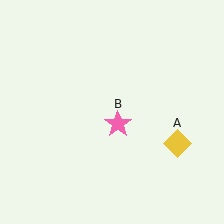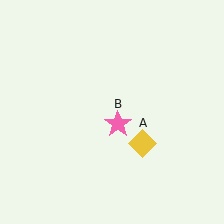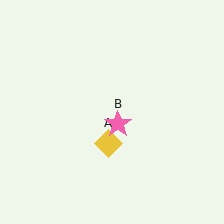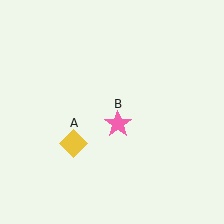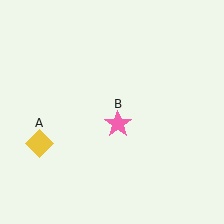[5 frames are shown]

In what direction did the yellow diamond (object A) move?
The yellow diamond (object A) moved left.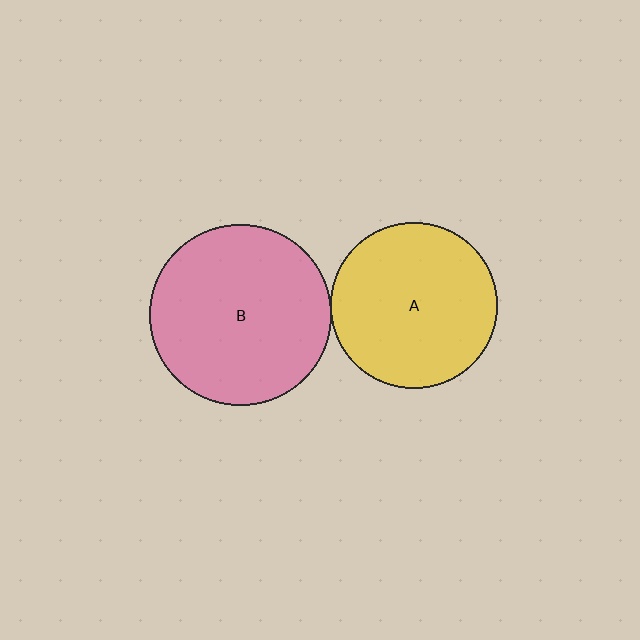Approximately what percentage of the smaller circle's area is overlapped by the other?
Approximately 5%.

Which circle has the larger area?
Circle B (pink).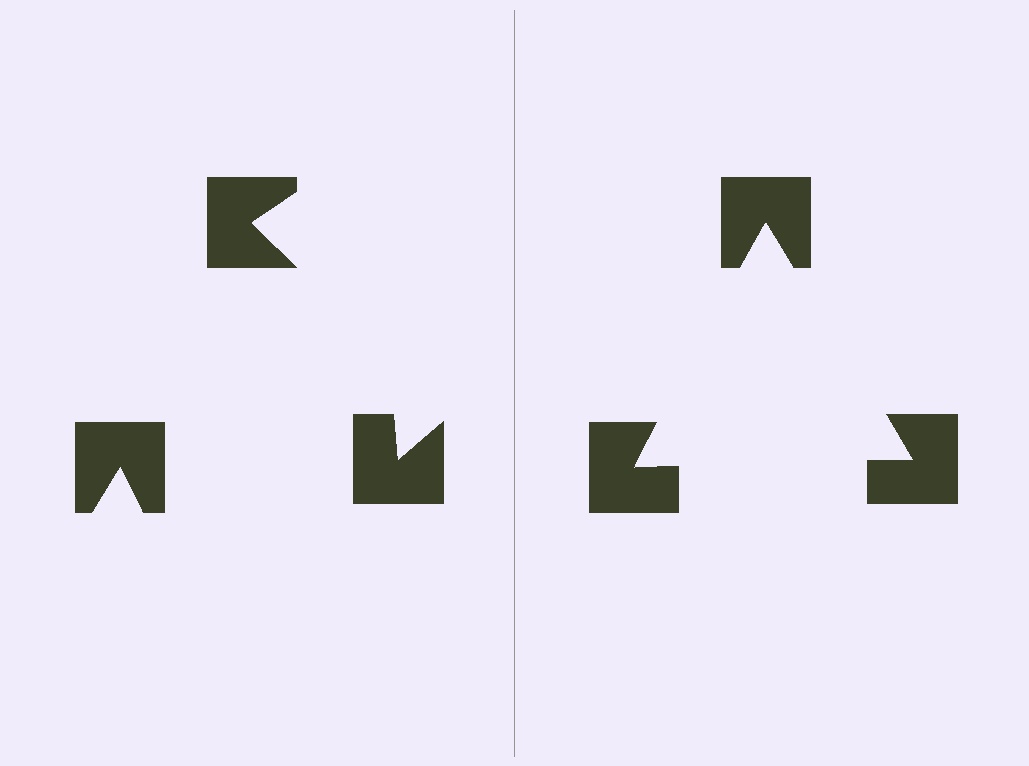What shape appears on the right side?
An illusory triangle.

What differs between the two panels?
The notched squares are positioned identically on both sides; only the wedge orientations differ. On the right they align to a triangle; on the left they are misaligned.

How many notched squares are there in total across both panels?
6 — 3 on each side.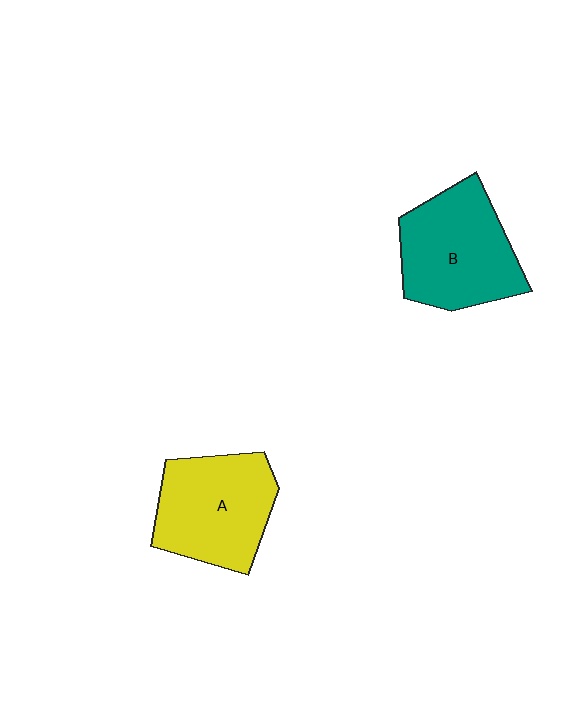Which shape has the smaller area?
Shape A (yellow).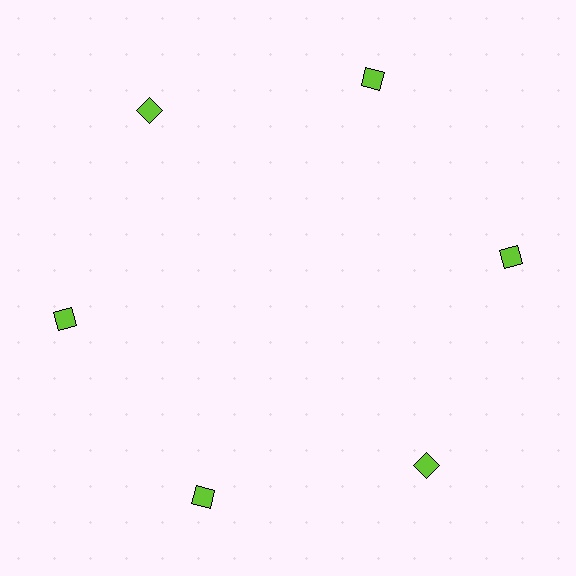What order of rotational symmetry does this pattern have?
This pattern has 6-fold rotational symmetry.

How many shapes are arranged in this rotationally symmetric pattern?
There are 6 shapes, arranged in 6 groups of 1.